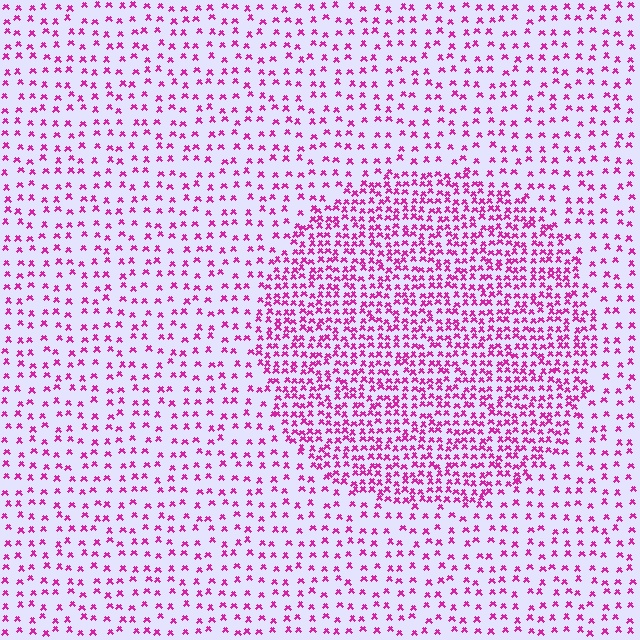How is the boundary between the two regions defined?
The boundary is defined by a change in element density (approximately 2.2x ratio). All elements are the same color, size, and shape.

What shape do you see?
I see a circle.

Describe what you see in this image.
The image contains small magenta elements arranged at two different densities. A circle-shaped region is visible where the elements are more densely packed than the surrounding area.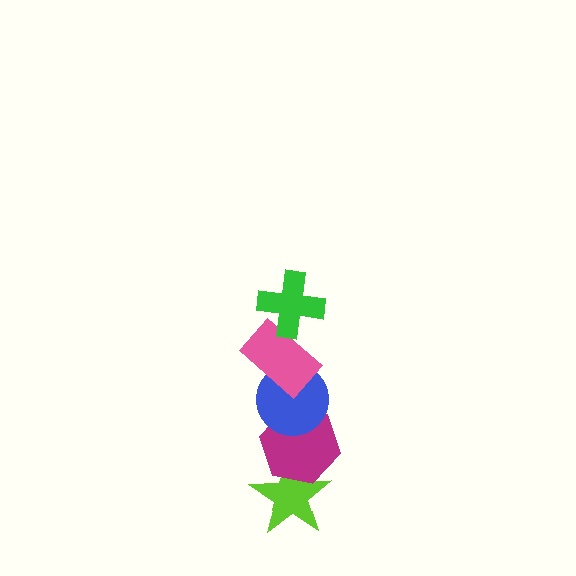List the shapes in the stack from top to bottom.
From top to bottom: the green cross, the pink rectangle, the blue circle, the magenta hexagon, the lime star.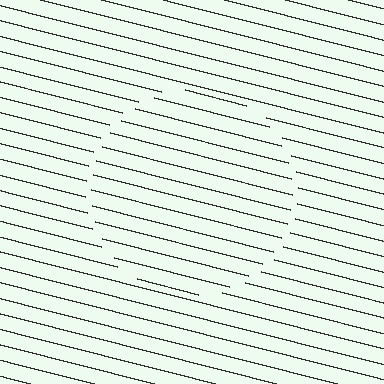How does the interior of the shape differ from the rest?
The interior of the shape contains the same grating, shifted by half a period — the contour is defined by the phase discontinuity where line-ends from the inner and outer gratings abut.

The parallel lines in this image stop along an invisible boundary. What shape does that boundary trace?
An illusory circle. The interior of the shape contains the same grating, shifted by half a period — the contour is defined by the phase discontinuity where line-ends from the inner and outer gratings abut.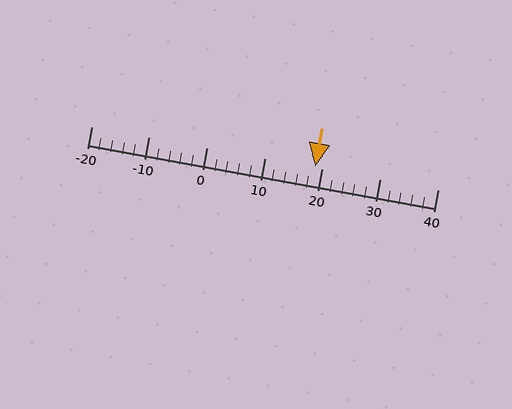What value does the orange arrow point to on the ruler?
The orange arrow points to approximately 19.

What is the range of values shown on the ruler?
The ruler shows values from -20 to 40.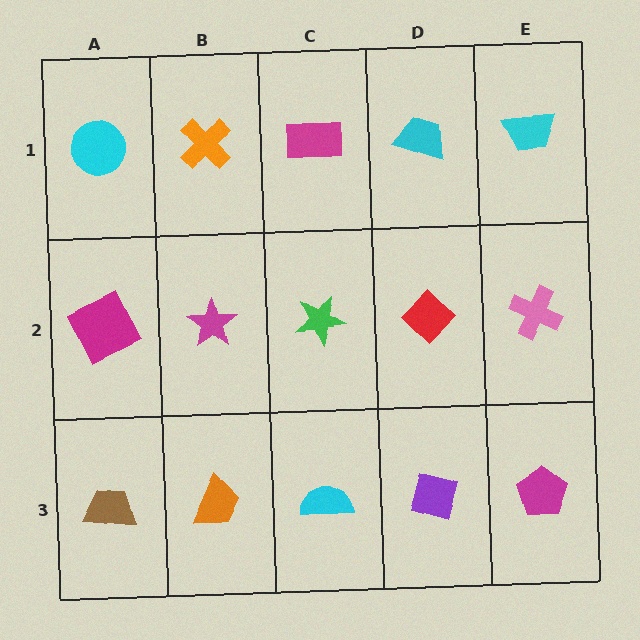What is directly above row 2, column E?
A cyan trapezoid.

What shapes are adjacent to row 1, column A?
A magenta square (row 2, column A), an orange cross (row 1, column B).